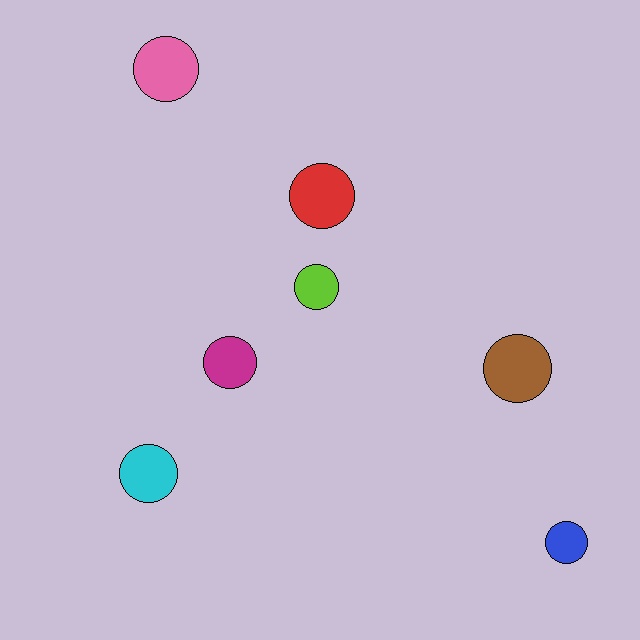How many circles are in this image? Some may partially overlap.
There are 7 circles.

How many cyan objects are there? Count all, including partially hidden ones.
There is 1 cyan object.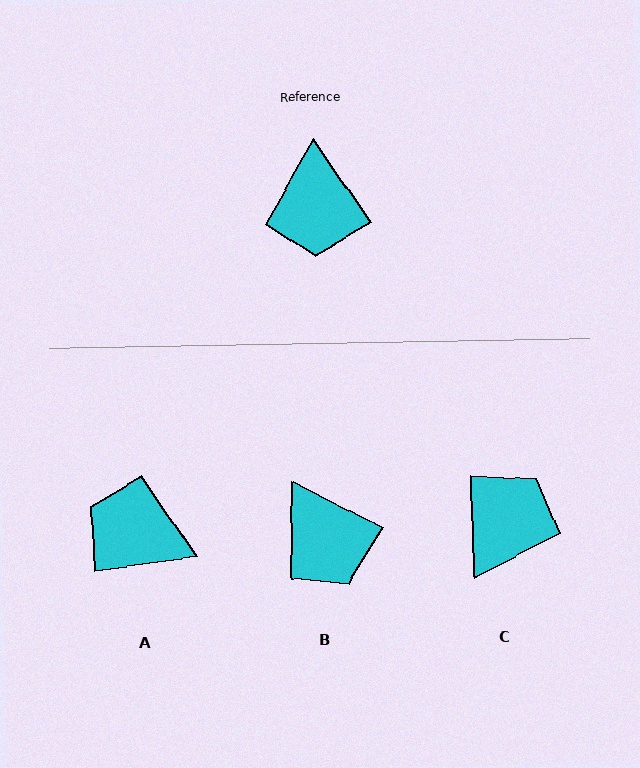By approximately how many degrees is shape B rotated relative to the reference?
Approximately 29 degrees counter-clockwise.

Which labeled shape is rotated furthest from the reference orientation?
C, about 147 degrees away.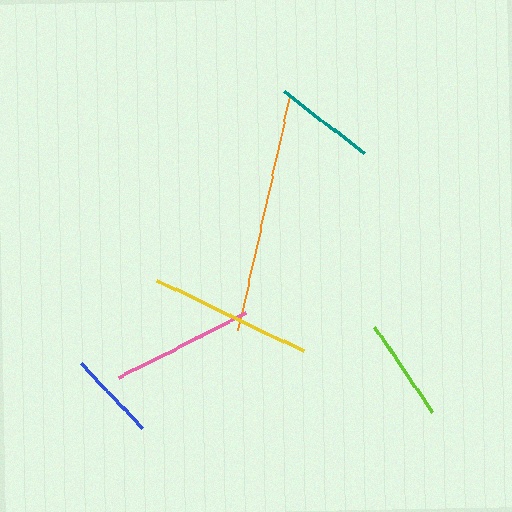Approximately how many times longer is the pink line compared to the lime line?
The pink line is approximately 1.4 times the length of the lime line.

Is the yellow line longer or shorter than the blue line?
The yellow line is longer than the blue line.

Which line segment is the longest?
The orange line is the longest at approximately 239 pixels.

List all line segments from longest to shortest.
From longest to shortest: orange, yellow, pink, lime, teal, blue.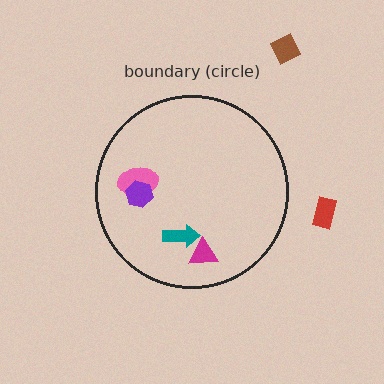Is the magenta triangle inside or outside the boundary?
Inside.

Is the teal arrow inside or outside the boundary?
Inside.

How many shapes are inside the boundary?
4 inside, 2 outside.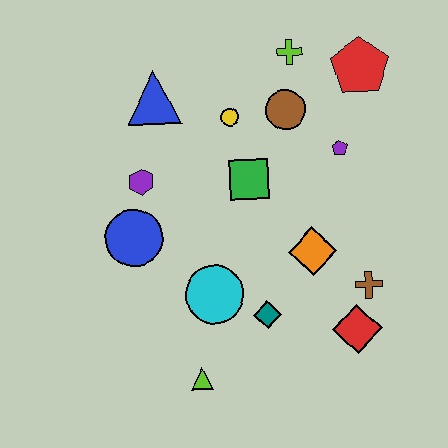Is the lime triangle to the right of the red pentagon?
No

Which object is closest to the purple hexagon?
The blue circle is closest to the purple hexagon.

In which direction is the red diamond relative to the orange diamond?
The red diamond is below the orange diamond.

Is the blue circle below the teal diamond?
No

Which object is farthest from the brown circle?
The lime triangle is farthest from the brown circle.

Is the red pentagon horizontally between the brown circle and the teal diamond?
No